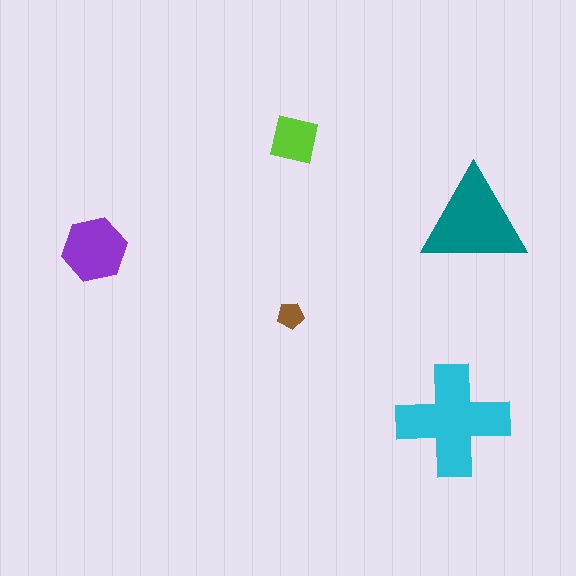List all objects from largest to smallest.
The cyan cross, the teal triangle, the purple hexagon, the lime square, the brown pentagon.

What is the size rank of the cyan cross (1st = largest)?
1st.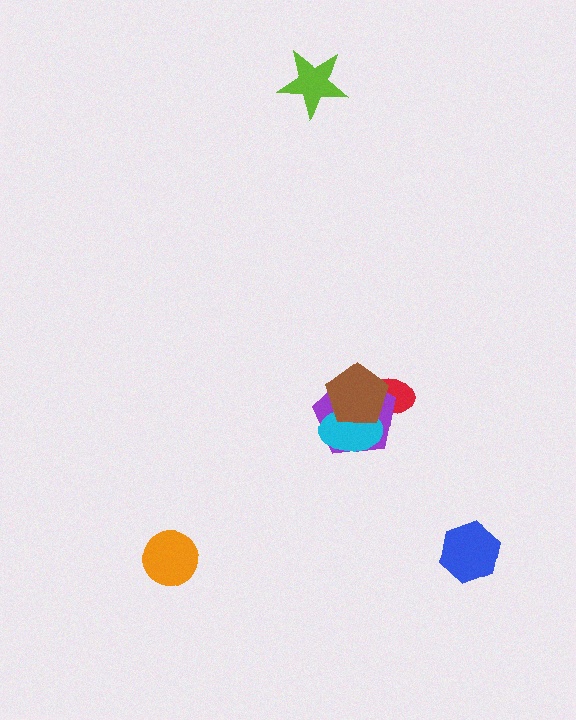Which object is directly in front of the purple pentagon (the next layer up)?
The cyan ellipse is directly in front of the purple pentagon.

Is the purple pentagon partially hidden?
Yes, it is partially covered by another shape.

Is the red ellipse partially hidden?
Yes, it is partially covered by another shape.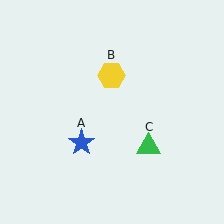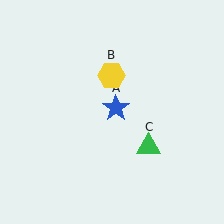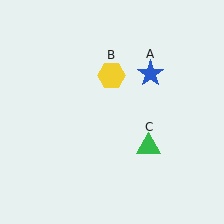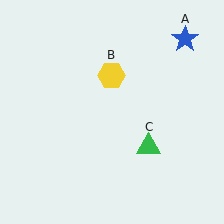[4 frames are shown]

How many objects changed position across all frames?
1 object changed position: blue star (object A).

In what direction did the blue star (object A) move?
The blue star (object A) moved up and to the right.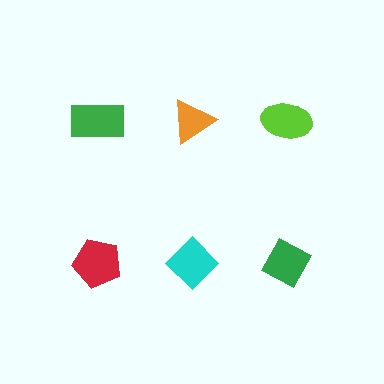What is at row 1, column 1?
A green rectangle.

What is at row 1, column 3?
A lime ellipse.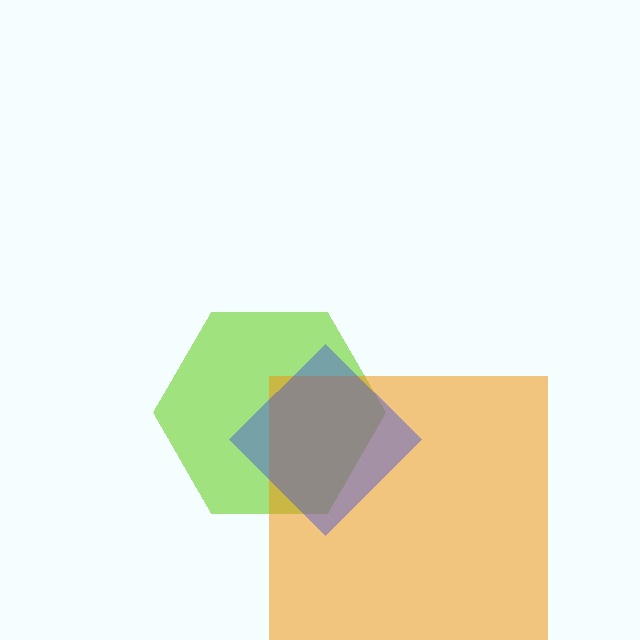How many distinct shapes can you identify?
There are 3 distinct shapes: a lime hexagon, an orange square, a blue diamond.